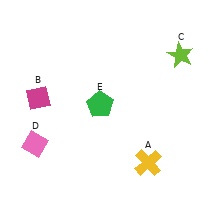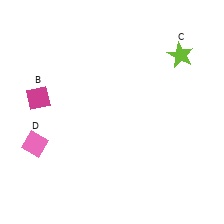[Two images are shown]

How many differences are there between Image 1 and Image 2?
There are 2 differences between the two images.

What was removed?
The yellow cross (A), the green pentagon (E) were removed in Image 2.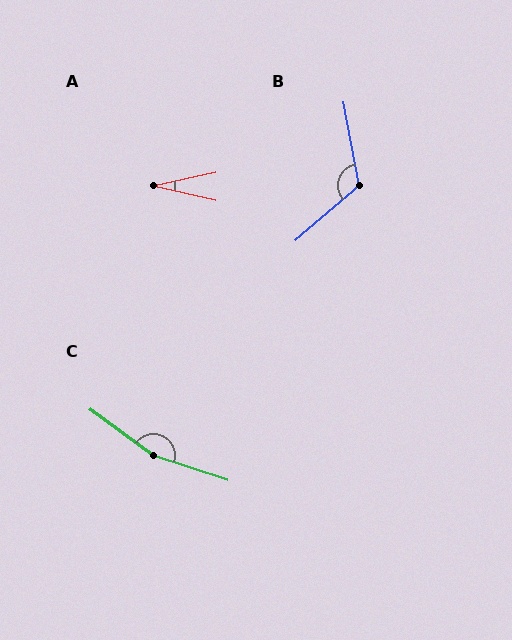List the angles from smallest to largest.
A (25°), B (120°), C (162°).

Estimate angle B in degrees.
Approximately 120 degrees.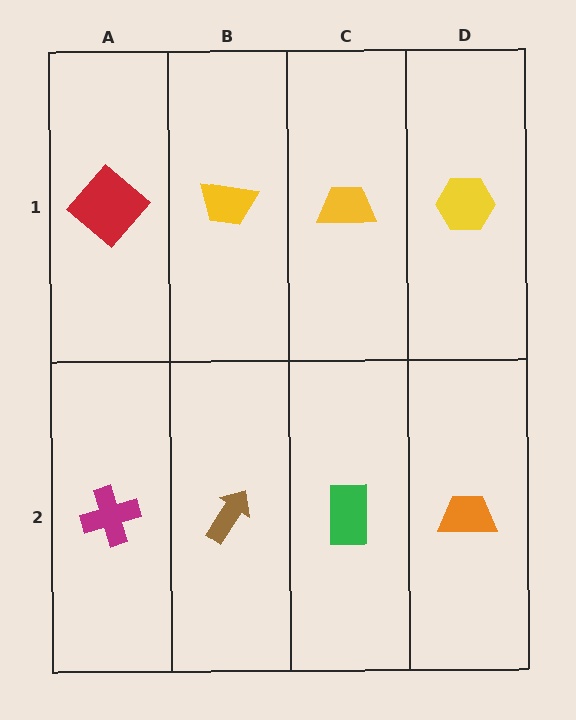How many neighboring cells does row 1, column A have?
2.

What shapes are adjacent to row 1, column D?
An orange trapezoid (row 2, column D), a yellow trapezoid (row 1, column C).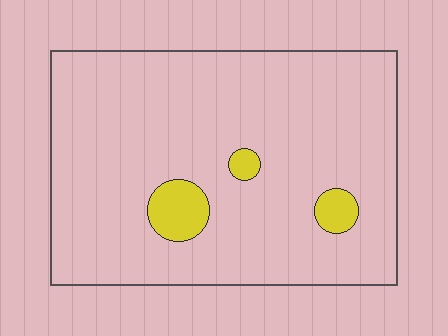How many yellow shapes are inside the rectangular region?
3.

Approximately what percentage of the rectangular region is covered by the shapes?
Approximately 5%.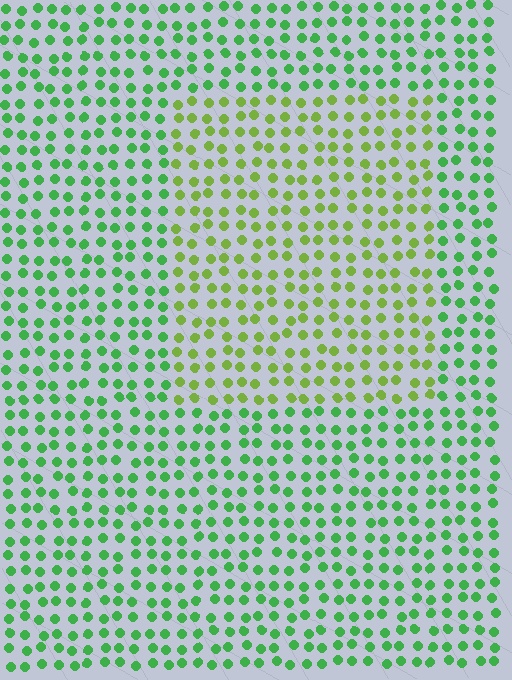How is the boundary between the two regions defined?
The boundary is defined purely by a slight shift in hue (about 36 degrees). Spacing, size, and orientation are identical on both sides.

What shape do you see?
I see a rectangle.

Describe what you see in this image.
The image is filled with small green elements in a uniform arrangement. A rectangle-shaped region is visible where the elements are tinted to a slightly different hue, forming a subtle color boundary.